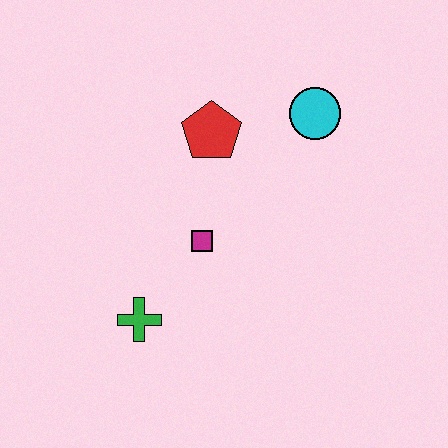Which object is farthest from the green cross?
The cyan circle is farthest from the green cross.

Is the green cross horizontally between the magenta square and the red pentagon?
No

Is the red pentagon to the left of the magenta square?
No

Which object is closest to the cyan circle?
The red pentagon is closest to the cyan circle.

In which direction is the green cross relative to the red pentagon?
The green cross is below the red pentagon.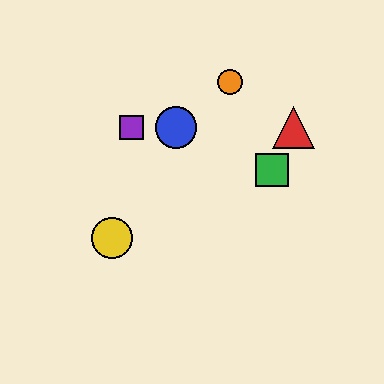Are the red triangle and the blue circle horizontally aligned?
Yes, both are at y≈127.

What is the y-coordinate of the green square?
The green square is at y≈170.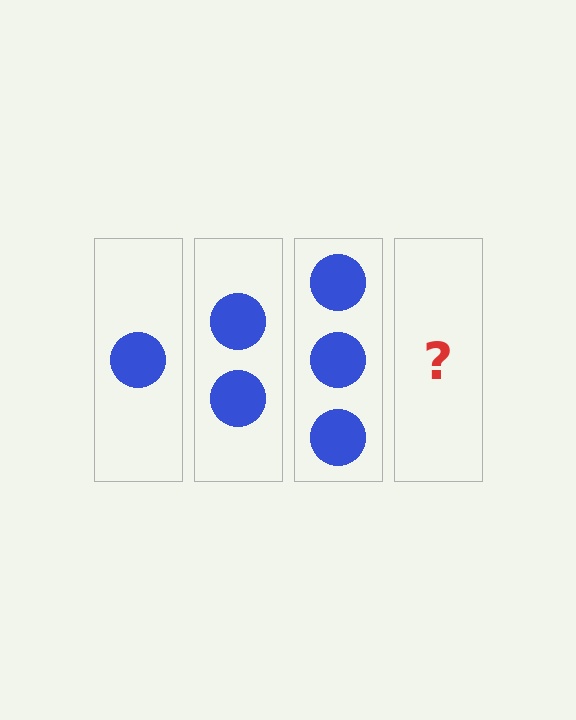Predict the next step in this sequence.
The next step is 4 circles.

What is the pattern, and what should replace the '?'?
The pattern is that each step adds one more circle. The '?' should be 4 circles.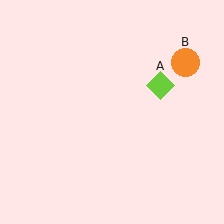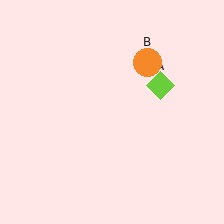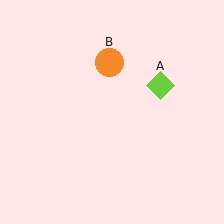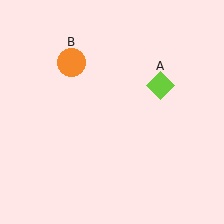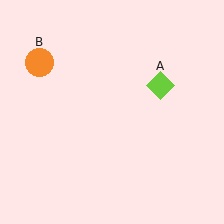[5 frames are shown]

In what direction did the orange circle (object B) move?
The orange circle (object B) moved left.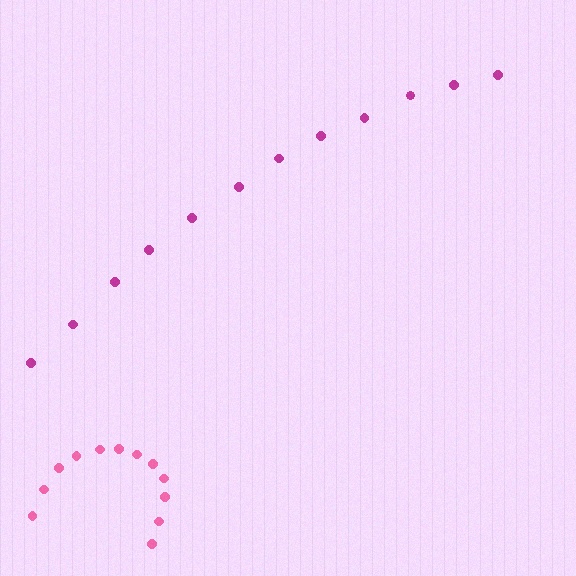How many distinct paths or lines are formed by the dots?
There are 2 distinct paths.